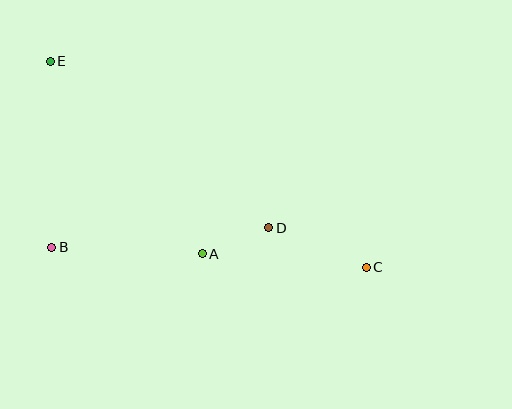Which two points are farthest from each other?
Points C and E are farthest from each other.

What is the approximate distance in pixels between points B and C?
The distance between B and C is approximately 315 pixels.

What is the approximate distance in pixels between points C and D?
The distance between C and D is approximately 105 pixels.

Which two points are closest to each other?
Points A and D are closest to each other.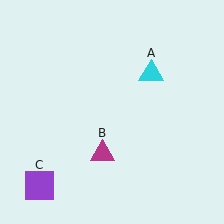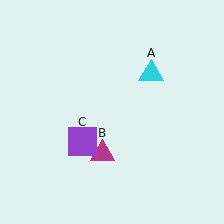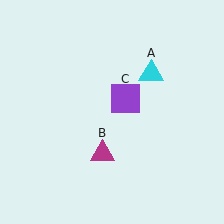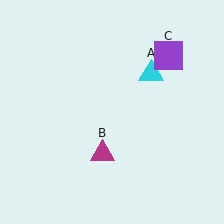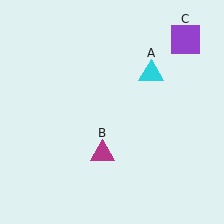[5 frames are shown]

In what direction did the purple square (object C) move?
The purple square (object C) moved up and to the right.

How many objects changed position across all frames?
1 object changed position: purple square (object C).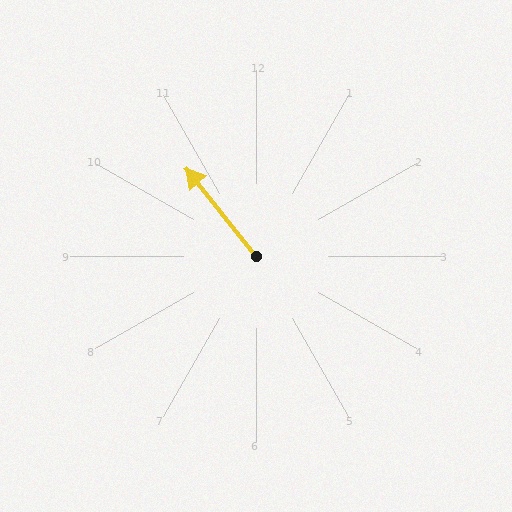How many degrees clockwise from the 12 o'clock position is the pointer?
Approximately 322 degrees.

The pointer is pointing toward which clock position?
Roughly 11 o'clock.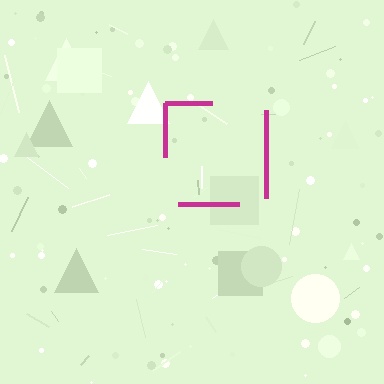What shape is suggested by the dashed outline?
The dashed outline suggests a square.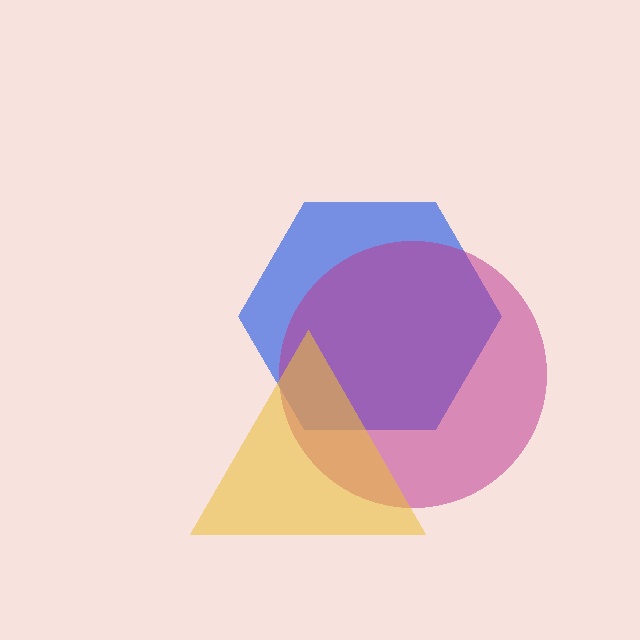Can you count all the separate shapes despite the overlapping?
Yes, there are 3 separate shapes.